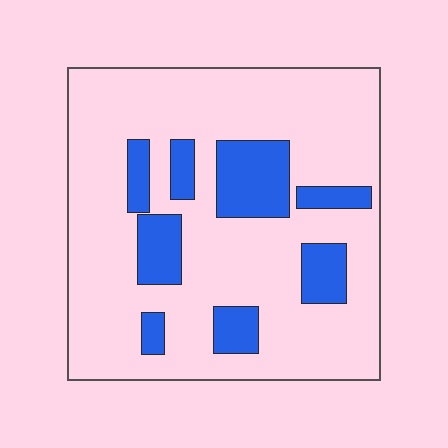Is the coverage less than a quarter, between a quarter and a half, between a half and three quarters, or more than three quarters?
Less than a quarter.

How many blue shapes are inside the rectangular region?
8.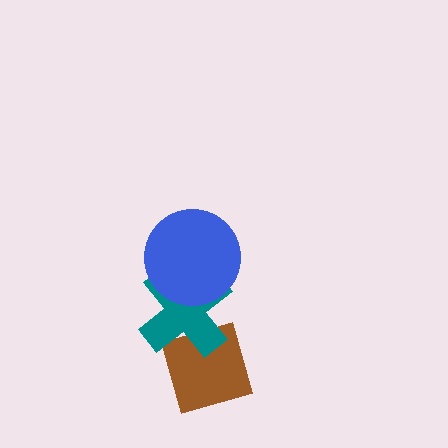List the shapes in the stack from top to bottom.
From top to bottom: the blue circle, the teal cross, the brown diamond.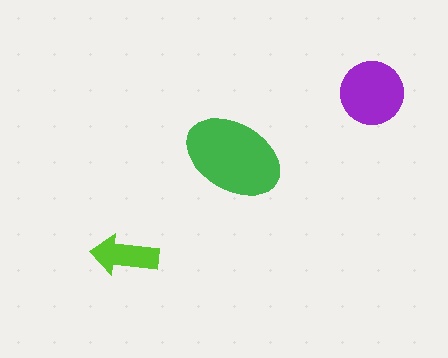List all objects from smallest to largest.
The lime arrow, the purple circle, the green ellipse.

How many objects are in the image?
There are 3 objects in the image.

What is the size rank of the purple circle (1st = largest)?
2nd.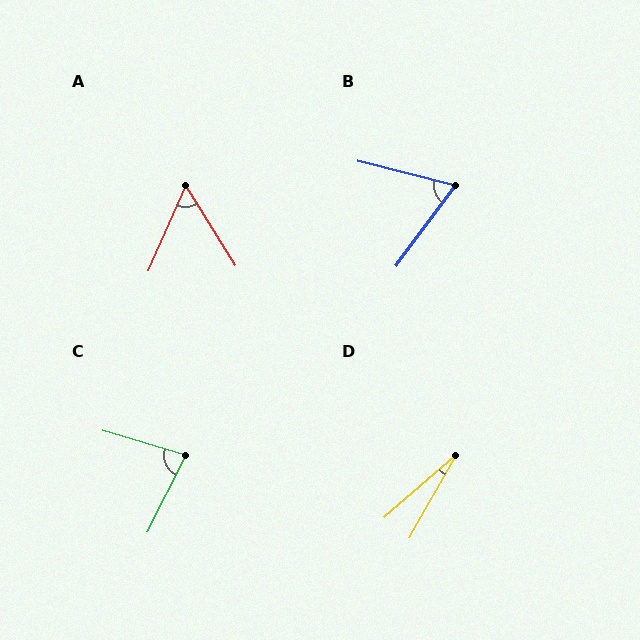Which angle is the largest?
C, at approximately 80 degrees.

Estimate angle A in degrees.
Approximately 55 degrees.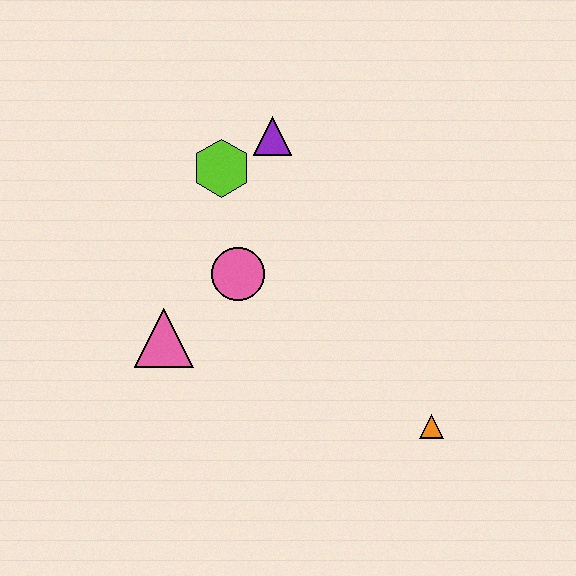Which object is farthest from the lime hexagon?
The orange triangle is farthest from the lime hexagon.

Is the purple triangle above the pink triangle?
Yes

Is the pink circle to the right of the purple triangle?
No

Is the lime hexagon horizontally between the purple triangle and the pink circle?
No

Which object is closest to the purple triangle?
The lime hexagon is closest to the purple triangle.